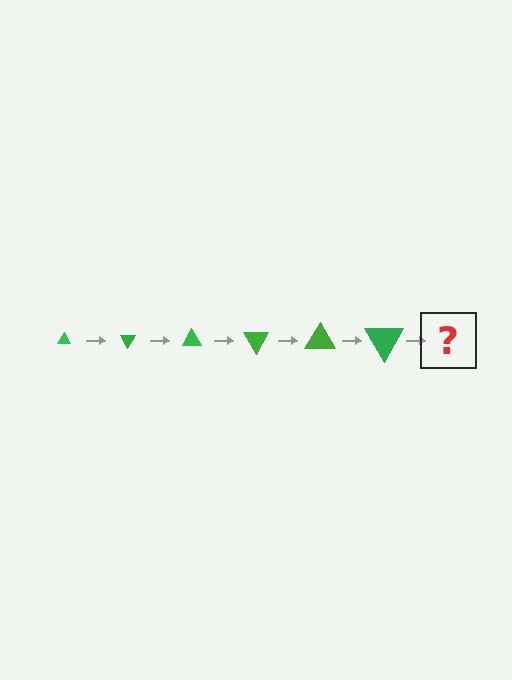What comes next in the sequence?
The next element should be a triangle, larger than the previous one and rotated 360 degrees from the start.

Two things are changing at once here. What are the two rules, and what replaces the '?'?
The two rules are that the triangle grows larger each step and it rotates 60 degrees each step. The '?' should be a triangle, larger than the previous one and rotated 360 degrees from the start.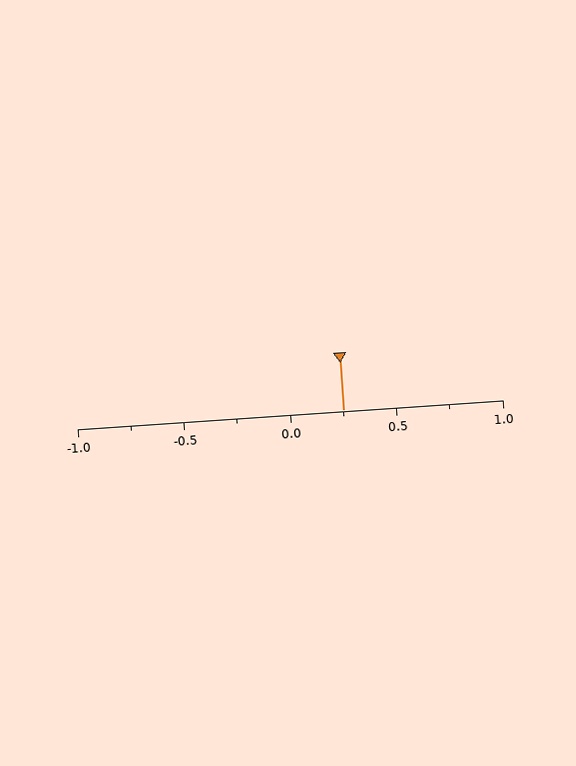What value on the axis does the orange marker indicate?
The marker indicates approximately 0.25.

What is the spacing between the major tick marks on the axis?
The major ticks are spaced 0.5 apart.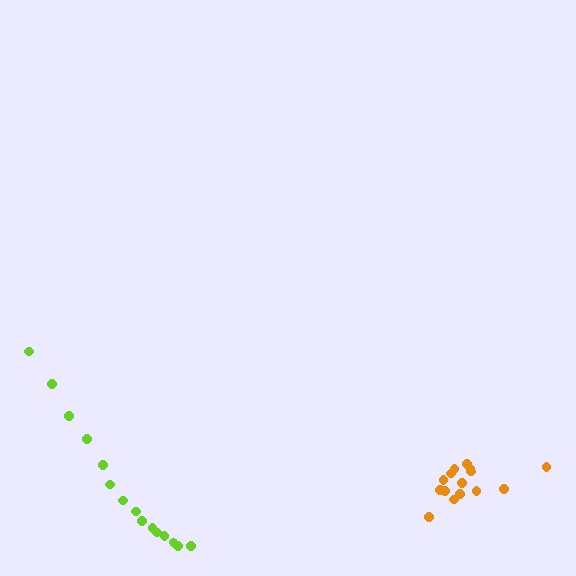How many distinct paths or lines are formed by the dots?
There are 2 distinct paths.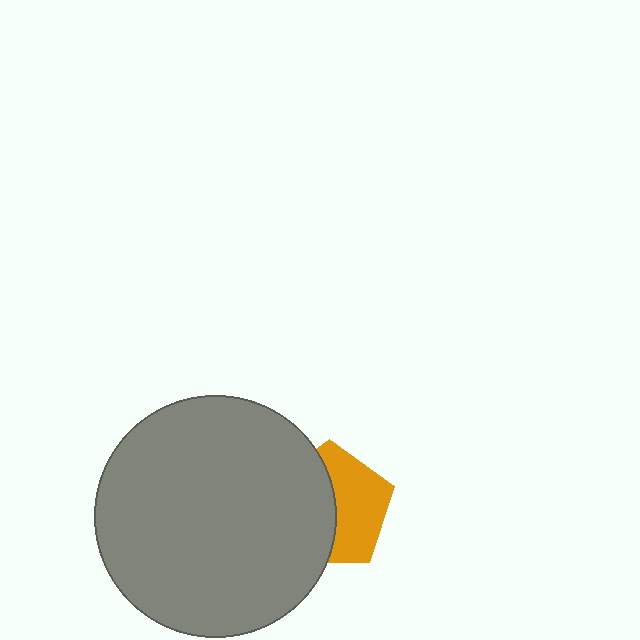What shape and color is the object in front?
The object in front is a gray circle.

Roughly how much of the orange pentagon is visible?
About half of it is visible (roughly 48%).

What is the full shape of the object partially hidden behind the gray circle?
The partially hidden object is an orange pentagon.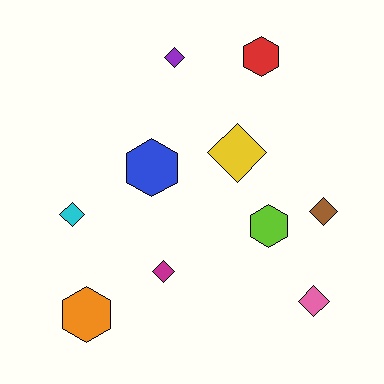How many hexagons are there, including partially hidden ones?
There are 4 hexagons.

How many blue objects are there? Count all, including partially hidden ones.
There is 1 blue object.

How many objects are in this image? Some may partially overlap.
There are 10 objects.